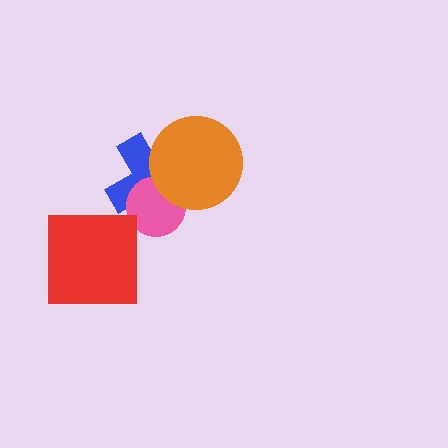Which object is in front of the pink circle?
The orange circle is in front of the pink circle.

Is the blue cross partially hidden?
Yes, it is partially covered by another shape.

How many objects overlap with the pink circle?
2 objects overlap with the pink circle.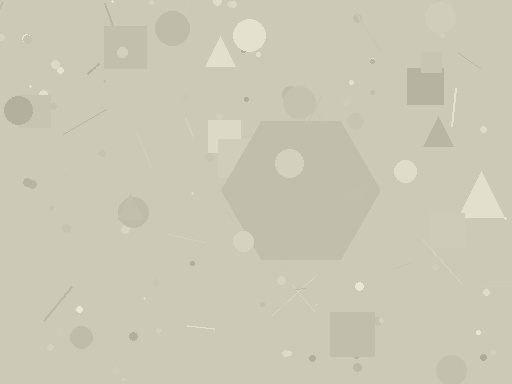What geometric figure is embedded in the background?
A hexagon is embedded in the background.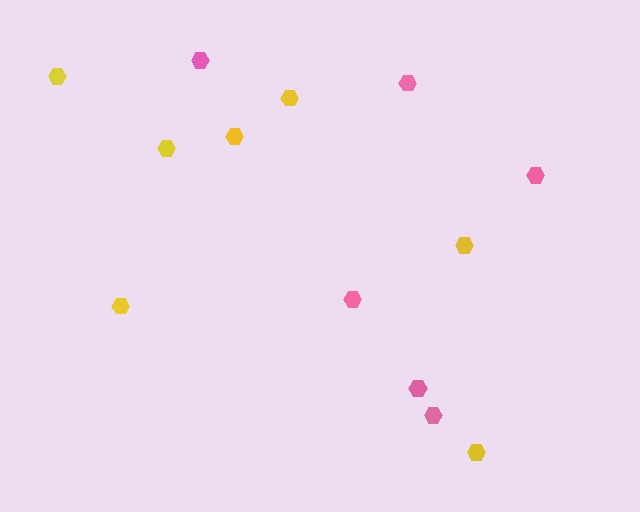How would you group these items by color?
There are 2 groups: one group of pink hexagons (6) and one group of yellow hexagons (7).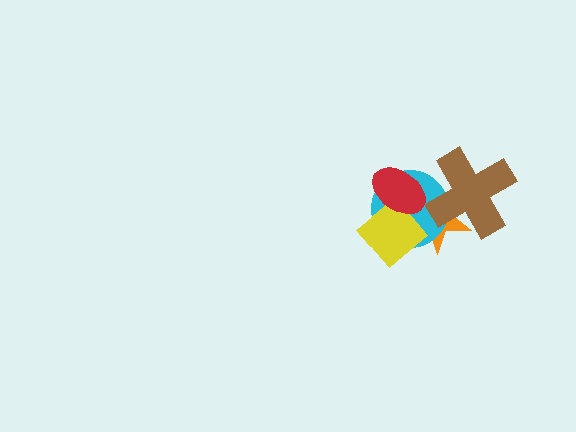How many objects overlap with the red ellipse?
3 objects overlap with the red ellipse.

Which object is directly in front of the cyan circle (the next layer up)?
The yellow diamond is directly in front of the cyan circle.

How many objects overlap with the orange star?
4 objects overlap with the orange star.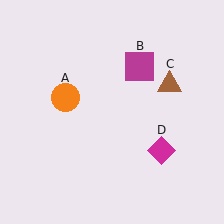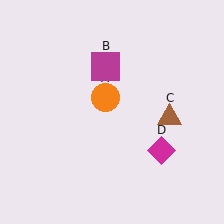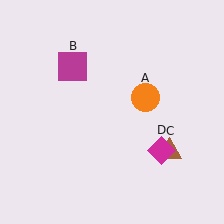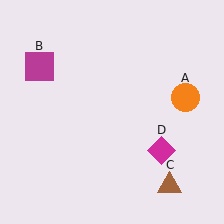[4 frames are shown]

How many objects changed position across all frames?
3 objects changed position: orange circle (object A), magenta square (object B), brown triangle (object C).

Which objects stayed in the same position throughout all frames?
Magenta diamond (object D) remained stationary.